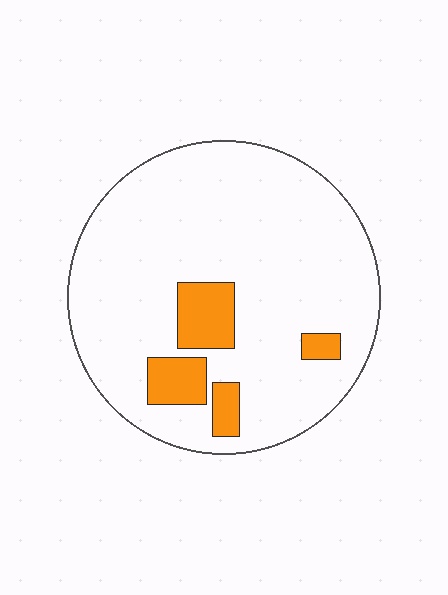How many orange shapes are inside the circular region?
4.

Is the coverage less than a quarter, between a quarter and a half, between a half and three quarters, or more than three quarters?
Less than a quarter.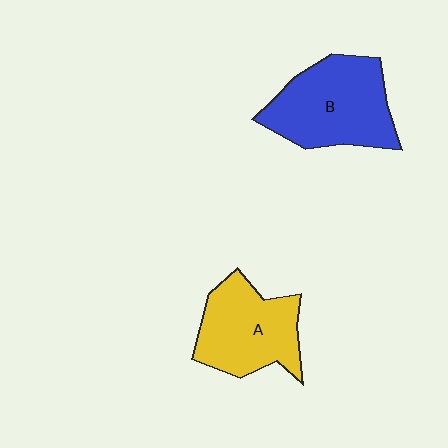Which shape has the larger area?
Shape B (blue).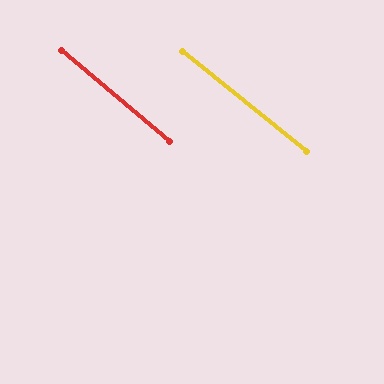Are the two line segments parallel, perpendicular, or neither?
Parallel — their directions differ by only 1.2°.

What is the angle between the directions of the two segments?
Approximately 1 degree.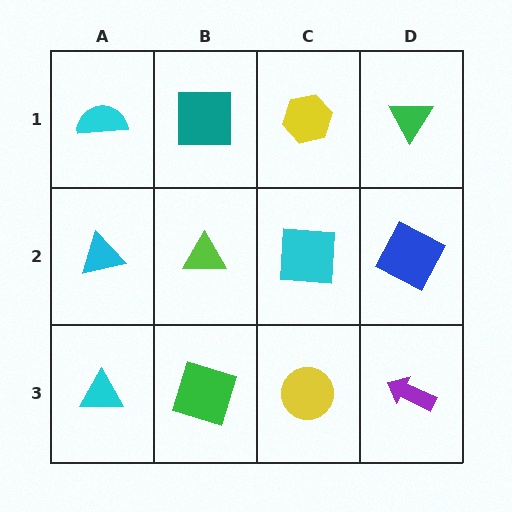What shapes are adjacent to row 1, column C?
A cyan square (row 2, column C), a teal square (row 1, column B), a green triangle (row 1, column D).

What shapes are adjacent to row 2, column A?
A cyan semicircle (row 1, column A), a cyan triangle (row 3, column A), a lime triangle (row 2, column B).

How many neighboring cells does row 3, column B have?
3.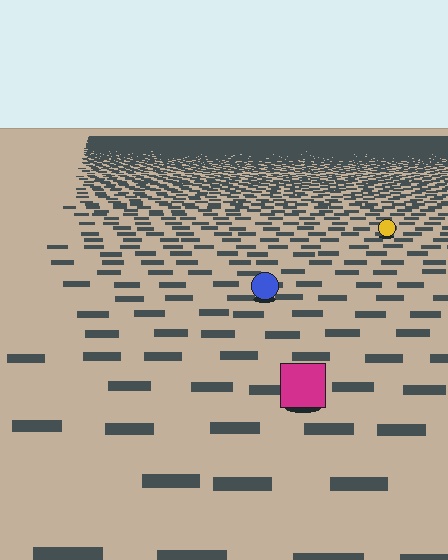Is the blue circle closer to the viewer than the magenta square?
No. The magenta square is closer — you can tell from the texture gradient: the ground texture is coarser near it.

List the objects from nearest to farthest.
From nearest to farthest: the magenta square, the blue circle, the yellow circle.